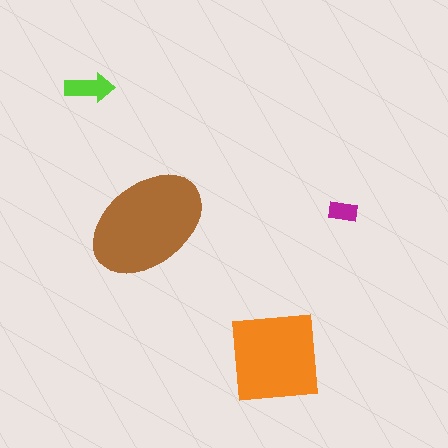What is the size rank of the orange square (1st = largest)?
2nd.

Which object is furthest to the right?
The magenta rectangle is rightmost.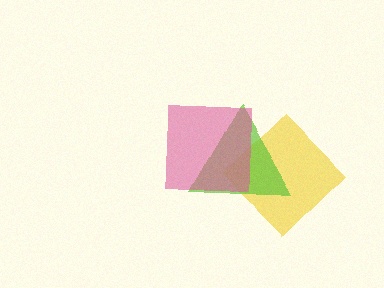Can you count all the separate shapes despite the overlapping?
Yes, there are 3 separate shapes.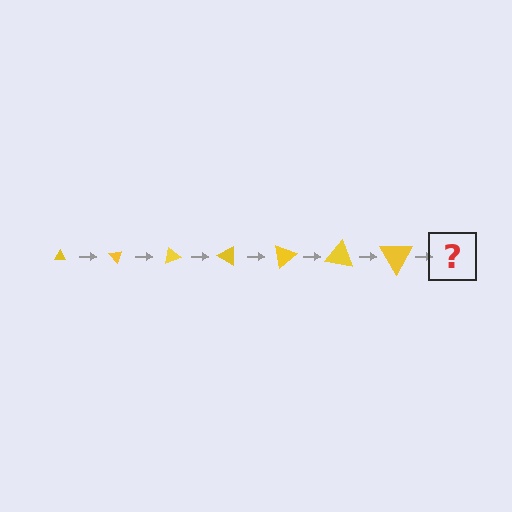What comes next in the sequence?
The next element should be a triangle, larger than the previous one and rotated 350 degrees from the start.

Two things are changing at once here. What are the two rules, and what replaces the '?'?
The two rules are that the triangle grows larger each step and it rotates 50 degrees each step. The '?' should be a triangle, larger than the previous one and rotated 350 degrees from the start.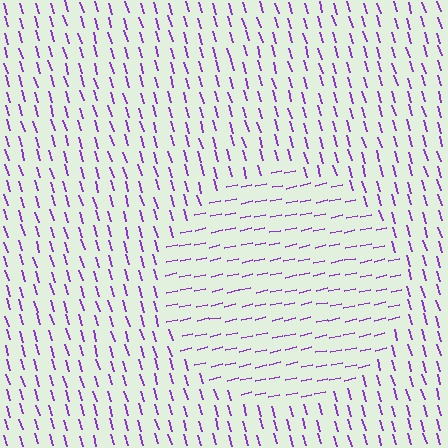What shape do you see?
I see a circle.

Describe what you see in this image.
The image is filled with small purple line segments. A circle region in the image has lines oriented differently from the surrounding lines, creating a visible texture boundary.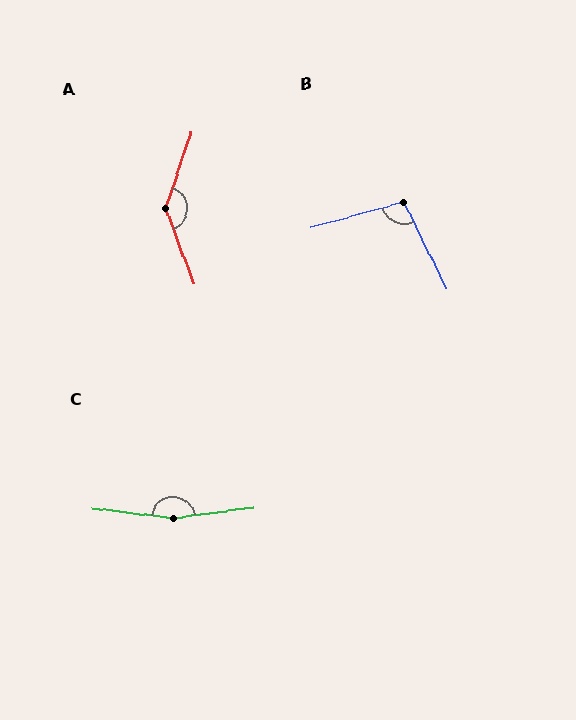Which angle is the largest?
C, at approximately 166 degrees.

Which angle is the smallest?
B, at approximately 101 degrees.